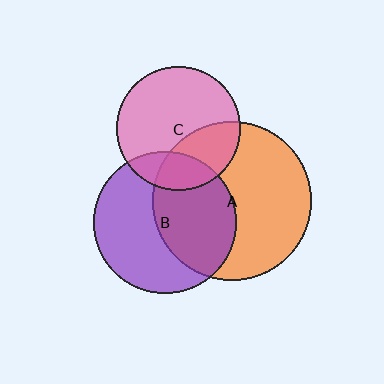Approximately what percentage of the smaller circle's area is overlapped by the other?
Approximately 20%.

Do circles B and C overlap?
Yes.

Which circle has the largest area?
Circle A (orange).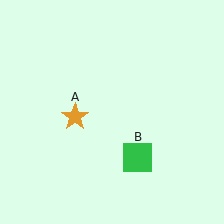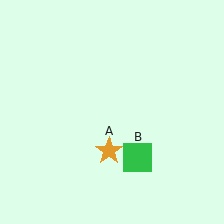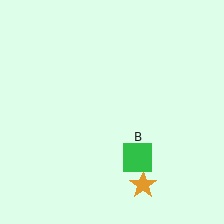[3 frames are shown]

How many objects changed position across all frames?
1 object changed position: orange star (object A).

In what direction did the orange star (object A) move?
The orange star (object A) moved down and to the right.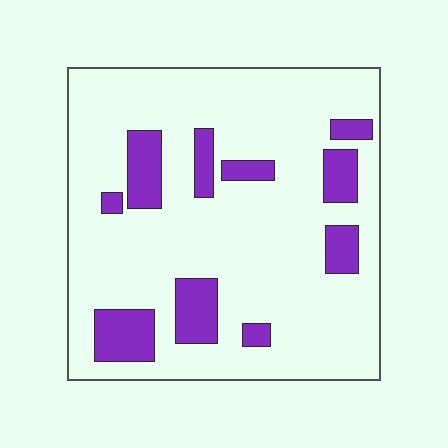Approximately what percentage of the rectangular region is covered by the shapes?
Approximately 15%.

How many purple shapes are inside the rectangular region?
10.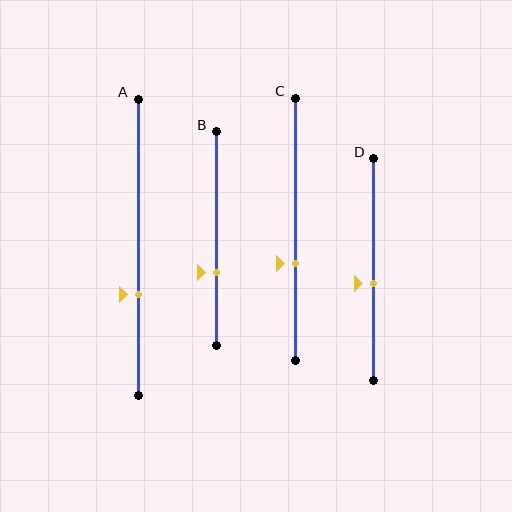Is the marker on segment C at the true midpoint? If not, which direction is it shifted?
No, the marker on segment C is shifted downward by about 13% of the segment length.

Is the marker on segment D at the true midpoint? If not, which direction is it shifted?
No, the marker on segment D is shifted downward by about 6% of the segment length.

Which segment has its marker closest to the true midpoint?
Segment D has its marker closest to the true midpoint.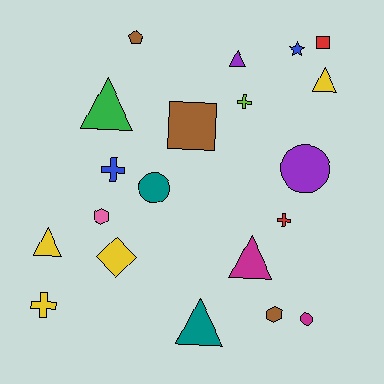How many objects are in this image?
There are 20 objects.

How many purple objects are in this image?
There are 2 purple objects.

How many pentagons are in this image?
There is 1 pentagon.